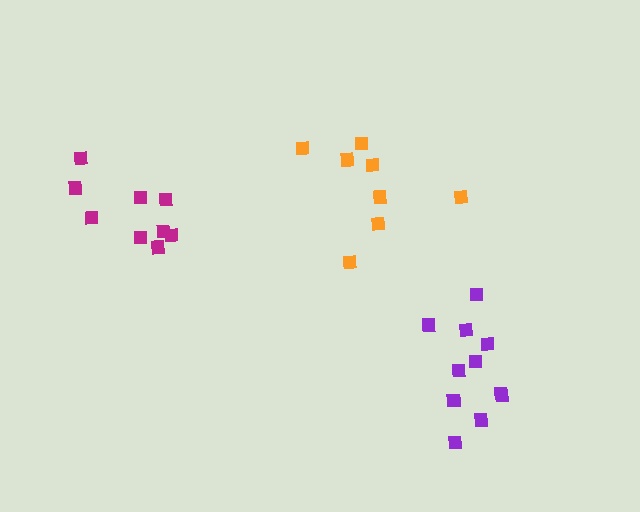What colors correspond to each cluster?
The clusters are colored: orange, magenta, purple.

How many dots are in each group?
Group 1: 8 dots, Group 2: 9 dots, Group 3: 11 dots (28 total).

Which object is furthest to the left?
The magenta cluster is leftmost.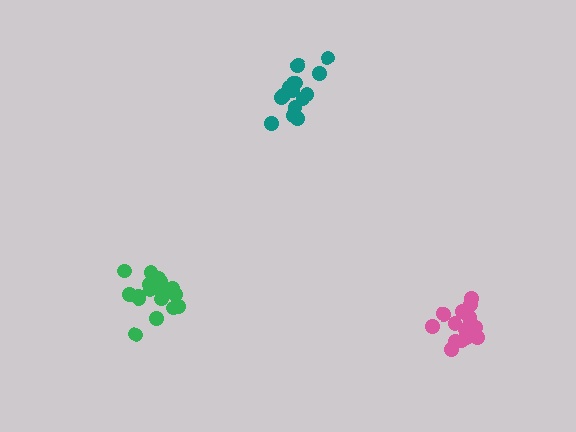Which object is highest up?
The teal cluster is topmost.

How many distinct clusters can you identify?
There are 3 distinct clusters.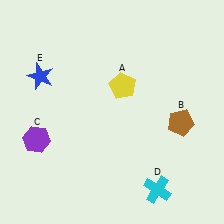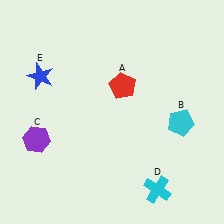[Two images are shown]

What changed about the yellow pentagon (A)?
In Image 1, A is yellow. In Image 2, it changed to red.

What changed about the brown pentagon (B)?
In Image 1, B is brown. In Image 2, it changed to cyan.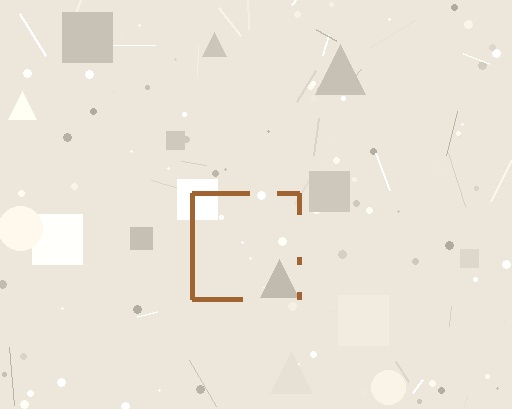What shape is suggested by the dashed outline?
The dashed outline suggests a square.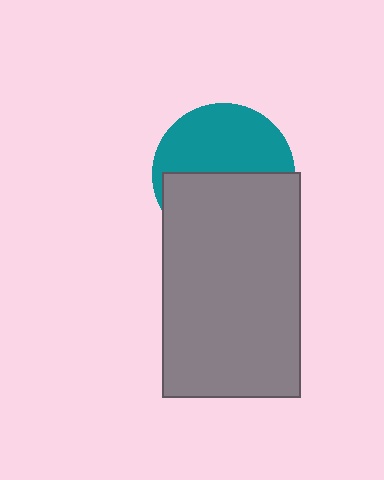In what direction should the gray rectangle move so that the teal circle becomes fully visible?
The gray rectangle should move down. That is the shortest direction to clear the overlap and leave the teal circle fully visible.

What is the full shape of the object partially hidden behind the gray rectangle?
The partially hidden object is a teal circle.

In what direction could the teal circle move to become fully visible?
The teal circle could move up. That would shift it out from behind the gray rectangle entirely.